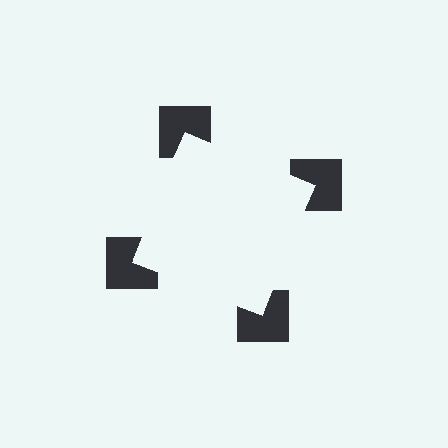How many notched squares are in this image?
There are 4 — one at each vertex of the illusory square.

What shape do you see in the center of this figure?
An illusory square — its edges are inferred from the aligned wedge cuts in the notched squares, not physically drawn.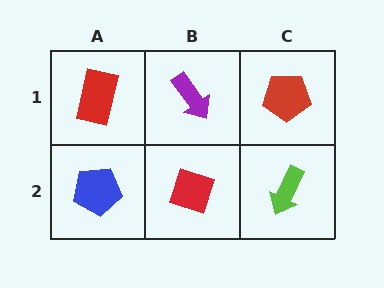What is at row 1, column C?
A red pentagon.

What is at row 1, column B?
A purple arrow.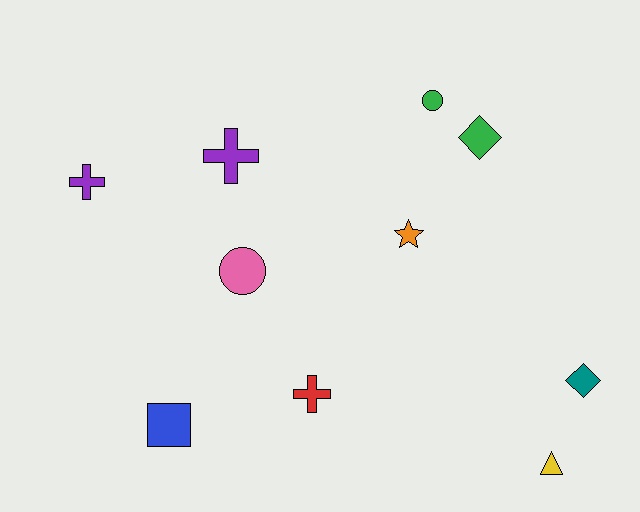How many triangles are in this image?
There is 1 triangle.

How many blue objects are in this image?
There is 1 blue object.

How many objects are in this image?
There are 10 objects.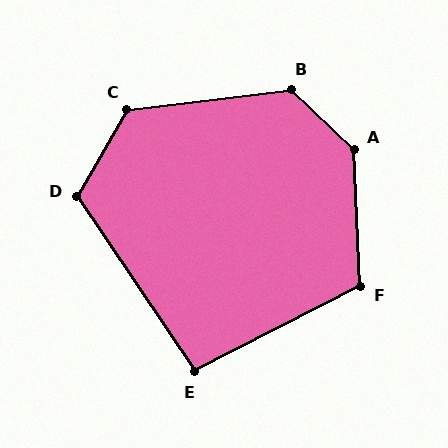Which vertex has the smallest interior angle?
E, at approximately 97 degrees.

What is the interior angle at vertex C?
Approximately 127 degrees (obtuse).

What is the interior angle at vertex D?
Approximately 116 degrees (obtuse).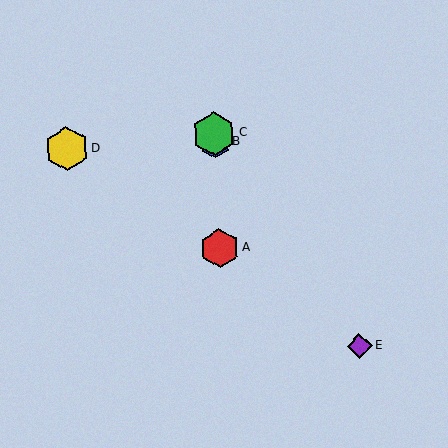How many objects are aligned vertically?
3 objects (A, B, C) are aligned vertically.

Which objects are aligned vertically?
Objects A, B, C are aligned vertically.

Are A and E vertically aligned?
No, A is at x≈219 and E is at x≈360.